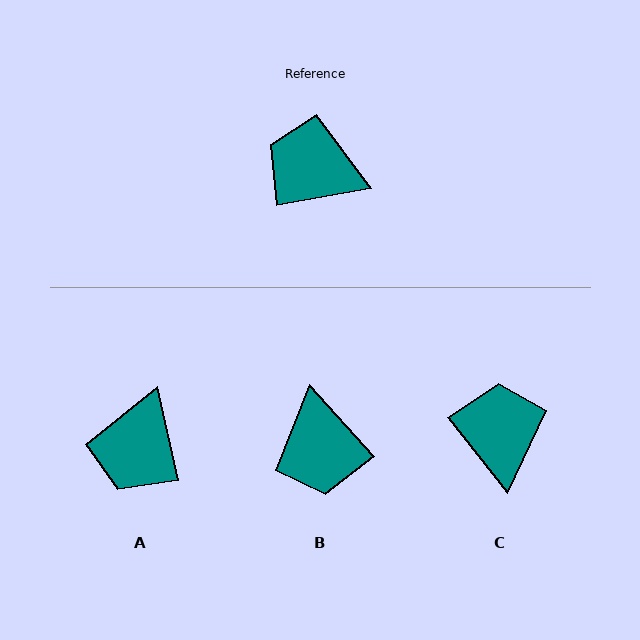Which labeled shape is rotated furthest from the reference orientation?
B, about 121 degrees away.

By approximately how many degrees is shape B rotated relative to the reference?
Approximately 121 degrees counter-clockwise.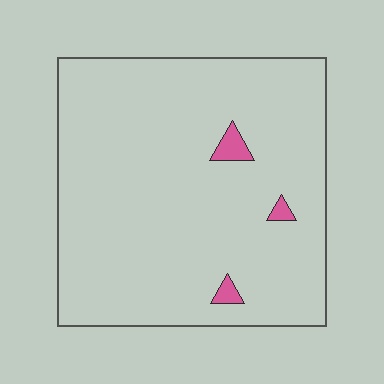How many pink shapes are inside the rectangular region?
3.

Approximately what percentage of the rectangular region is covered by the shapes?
Approximately 5%.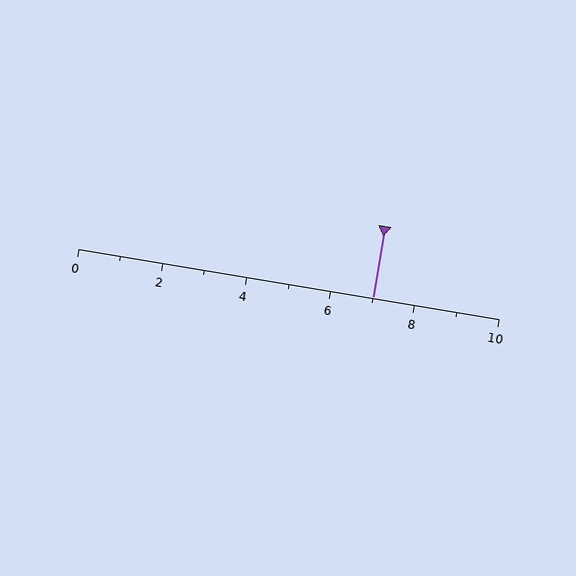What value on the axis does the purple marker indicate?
The marker indicates approximately 7.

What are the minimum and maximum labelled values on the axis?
The axis runs from 0 to 10.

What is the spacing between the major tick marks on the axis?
The major ticks are spaced 2 apart.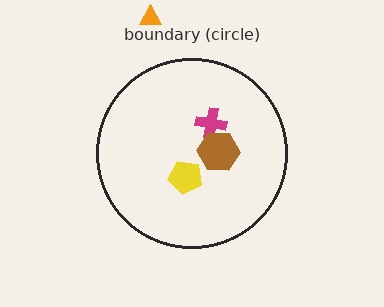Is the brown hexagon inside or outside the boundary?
Inside.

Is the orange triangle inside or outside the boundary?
Outside.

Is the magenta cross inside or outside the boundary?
Inside.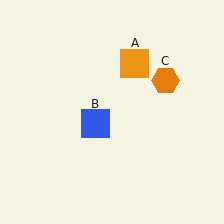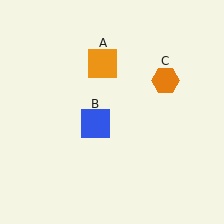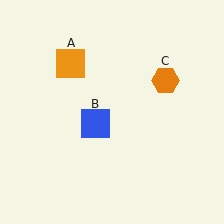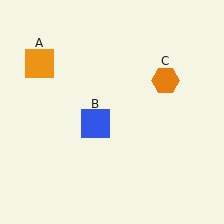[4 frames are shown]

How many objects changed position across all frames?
1 object changed position: orange square (object A).